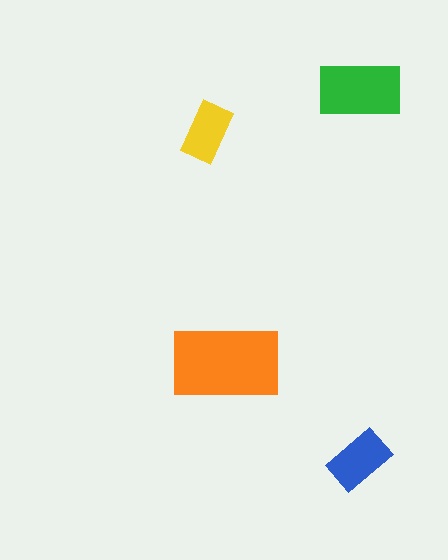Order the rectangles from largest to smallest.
the orange one, the green one, the blue one, the yellow one.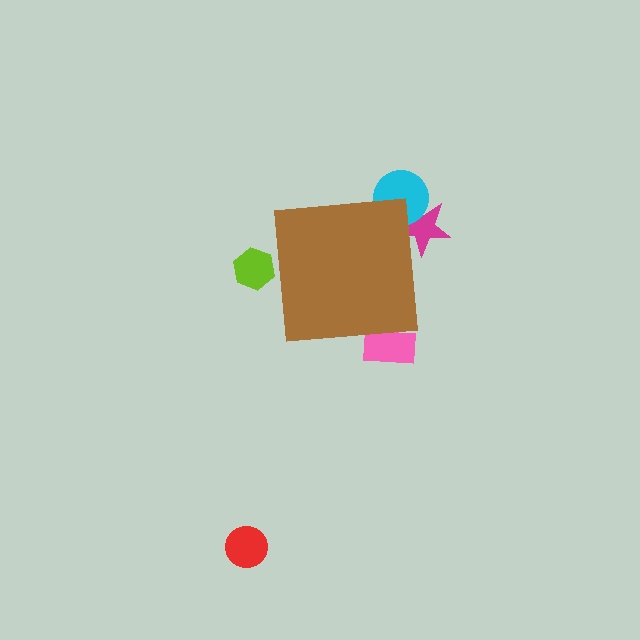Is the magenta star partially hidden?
Yes, the magenta star is partially hidden behind the brown square.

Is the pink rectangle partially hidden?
Yes, the pink rectangle is partially hidden behind the brown square.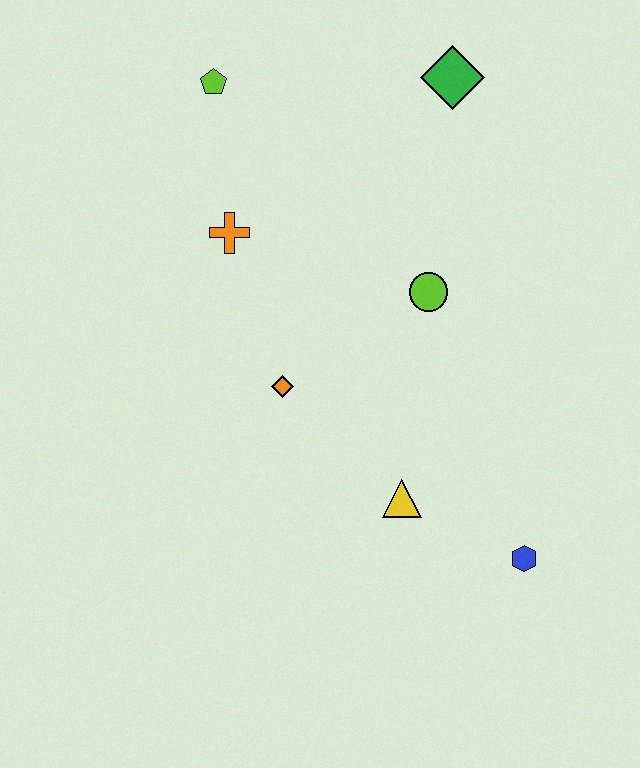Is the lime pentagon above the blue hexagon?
Yes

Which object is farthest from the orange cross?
The blue hexagon is farthest from the orange cross.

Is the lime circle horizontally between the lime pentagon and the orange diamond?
No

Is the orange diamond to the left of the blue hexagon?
Yes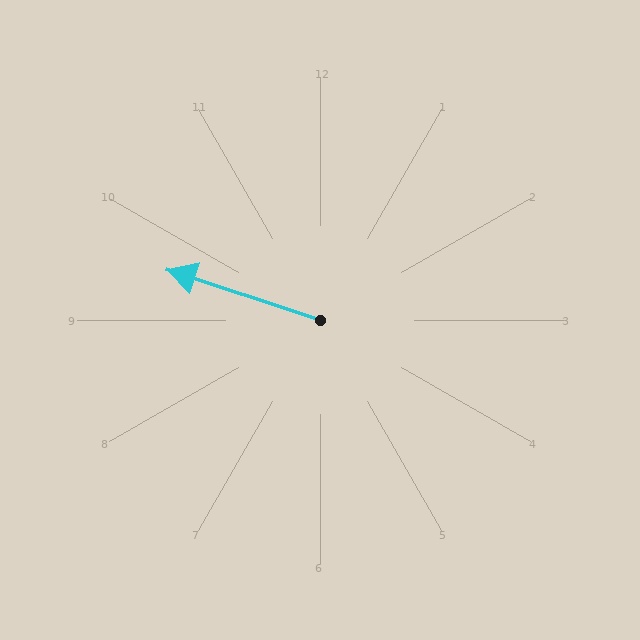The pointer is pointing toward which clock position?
Roughly 10 o'clock.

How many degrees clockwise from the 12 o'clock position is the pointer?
Approximately 288 degrees.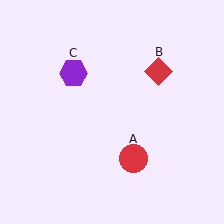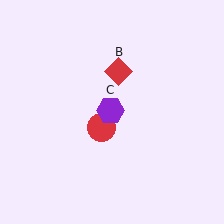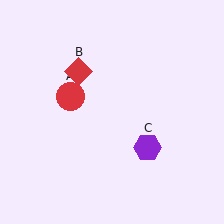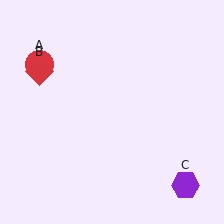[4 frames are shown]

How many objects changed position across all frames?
3 objects changed position: red circle (object A), red diamond (object B), purple hexagon (object C).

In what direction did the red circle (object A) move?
The red circle (object A) moved up and to the left.